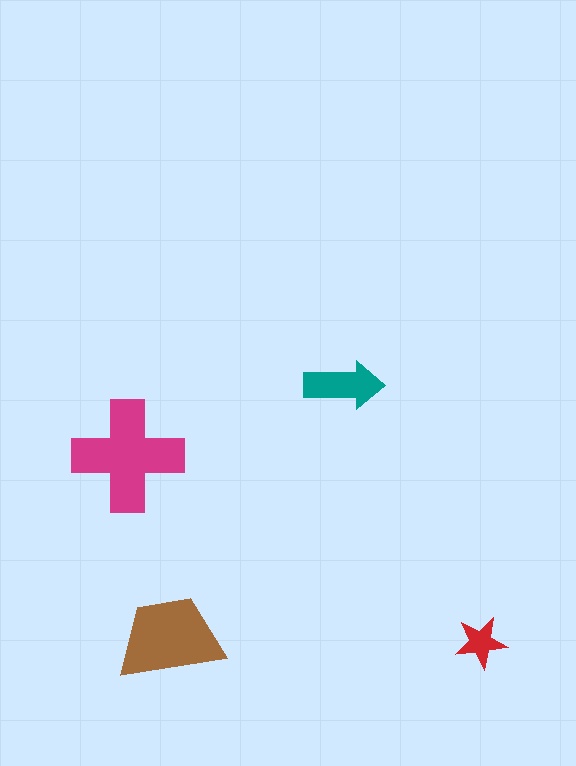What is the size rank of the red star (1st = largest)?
4th.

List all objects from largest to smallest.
The magenta cross, the brown trapezoid, the teal arrow, the red star.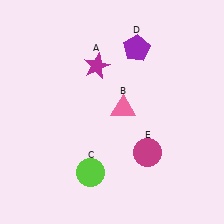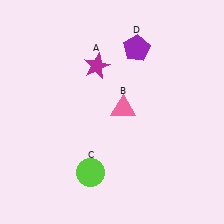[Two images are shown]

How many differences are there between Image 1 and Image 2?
There is 1 difference between the two images.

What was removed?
The magenta circle (E) was removed in Image 2.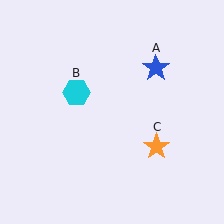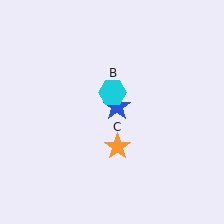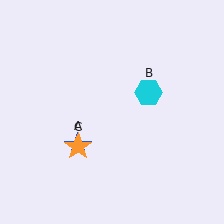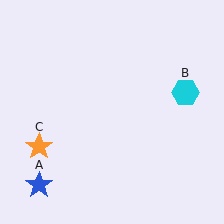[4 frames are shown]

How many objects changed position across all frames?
3 objects changed position: blue star (object A), cyan hexagon (object B), orange star (object C).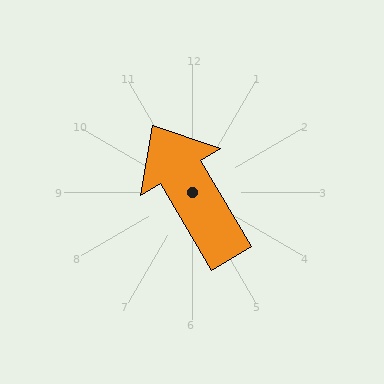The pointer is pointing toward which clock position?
Roughly 11 o'clock.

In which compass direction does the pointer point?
Northwest.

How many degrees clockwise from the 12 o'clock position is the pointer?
Approximately 329 degrees.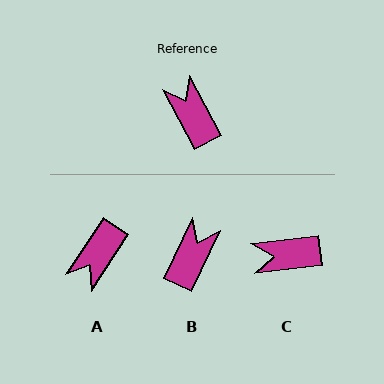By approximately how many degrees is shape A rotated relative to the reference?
Approximately 118 degrees counter-clockwise.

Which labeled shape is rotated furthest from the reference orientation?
A, about 118 degrees away.